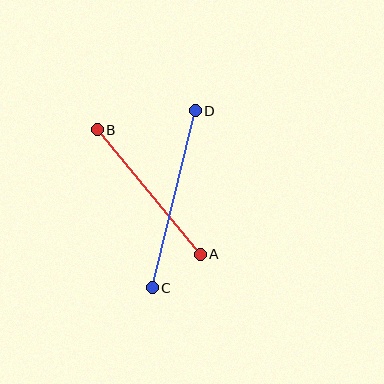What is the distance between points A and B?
The distance is approximately 161 pixels.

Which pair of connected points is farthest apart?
Points C and D are farthest apart.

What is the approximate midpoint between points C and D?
The midpoint is at approximately (174, 199) pixels.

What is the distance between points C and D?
The distance is approximately 182 pixels.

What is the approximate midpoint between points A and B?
The midpoint is at approximately (149, 192) pixels.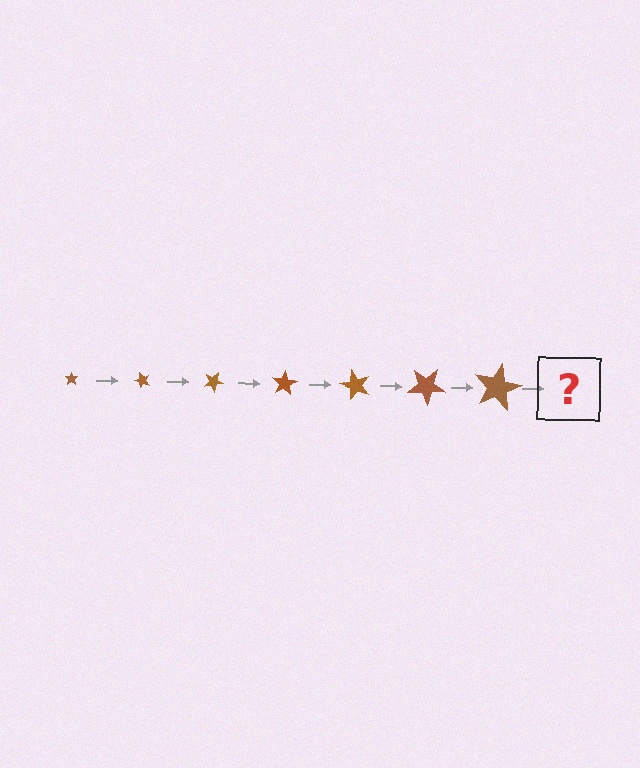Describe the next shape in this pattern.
It should be a star, larger than the previous one and rotated 350 degrees from the start.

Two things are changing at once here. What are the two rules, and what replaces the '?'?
The two rules are that the star grows larger each step and it rotates 50 degrees each step. The '?' should be a star, larger than the previous one and rotated 350 degrees from the start.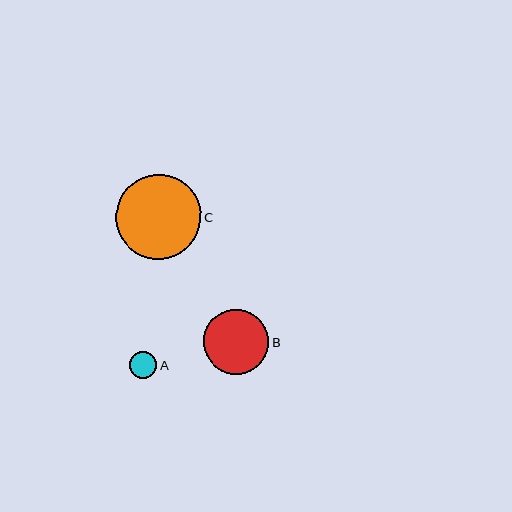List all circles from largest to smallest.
From largest to smallest: C, B, A.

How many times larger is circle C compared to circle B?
Circle C is approximately 1.3 times the size of circle B.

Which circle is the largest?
Circle C is the largest with a size of approximately 85 pixels.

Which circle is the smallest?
Circle A is the smallest with a size of approximately 27 pixels.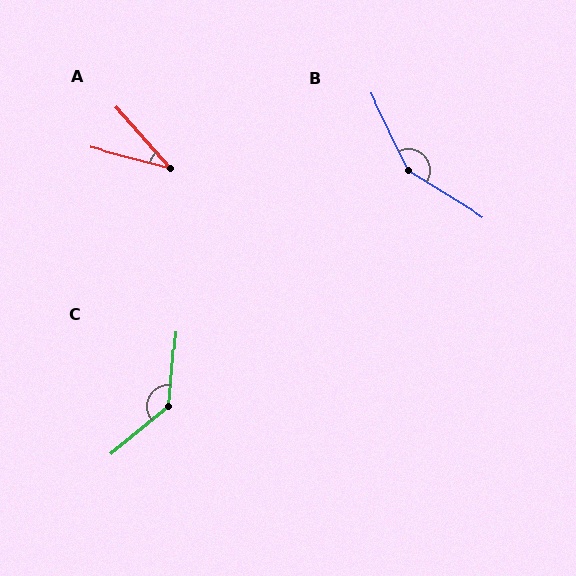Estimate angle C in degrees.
Approximately 135 degrees.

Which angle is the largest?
B, at approximately 148 degrees.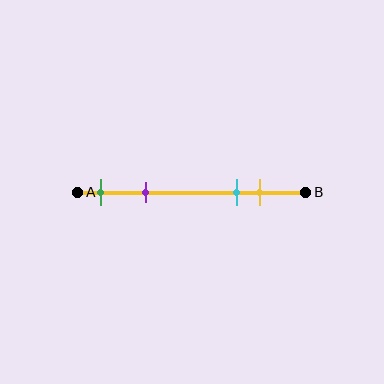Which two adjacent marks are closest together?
The cyan and yellow marks are the closest adjacent pair.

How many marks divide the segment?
There are 4 marks dividing the segment.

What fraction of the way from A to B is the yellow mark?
The yellow mark is approximately 80% (0.8) of the way from A to B.